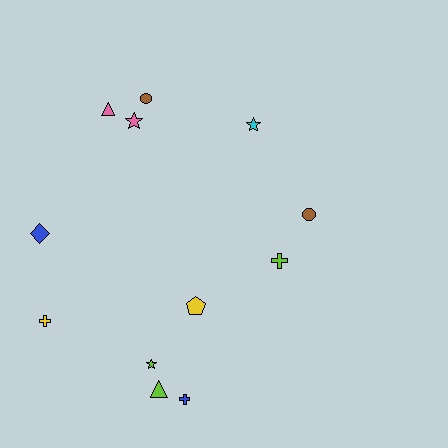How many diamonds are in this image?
There is 1 diamond.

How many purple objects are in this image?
There are no purple objects.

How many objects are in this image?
There are 12 objects.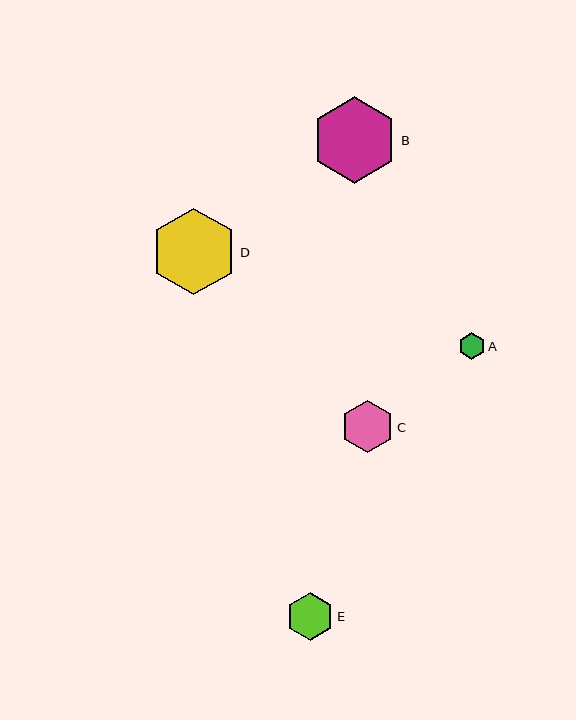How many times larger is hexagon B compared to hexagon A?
Hexagon B is approximately 3.3 times the size of hexagon A.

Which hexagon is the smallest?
Hexagon A is the smallest with a size of approximately 27 pixels.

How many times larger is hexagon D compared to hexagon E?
Hexagon D is approximately 1.8 times the size of hexagon E.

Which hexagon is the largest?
Hexagon D is the largest with a size of approximately 87 pixels.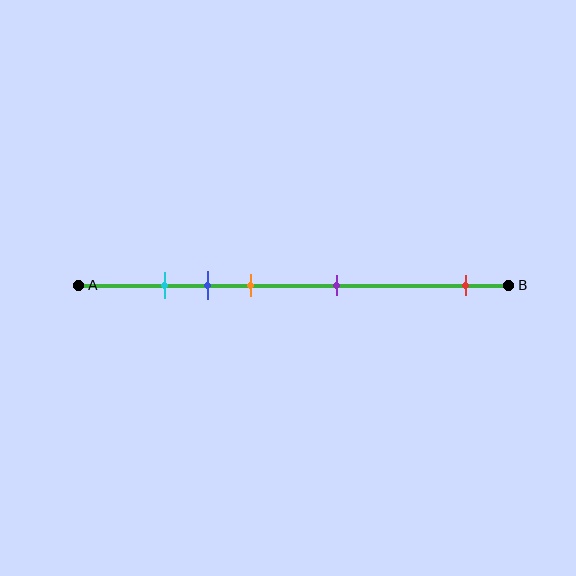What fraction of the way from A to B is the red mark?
The red mark is approximately 90% (0.9) of the way from A to B.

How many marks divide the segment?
There are 5 marks dividing the segment.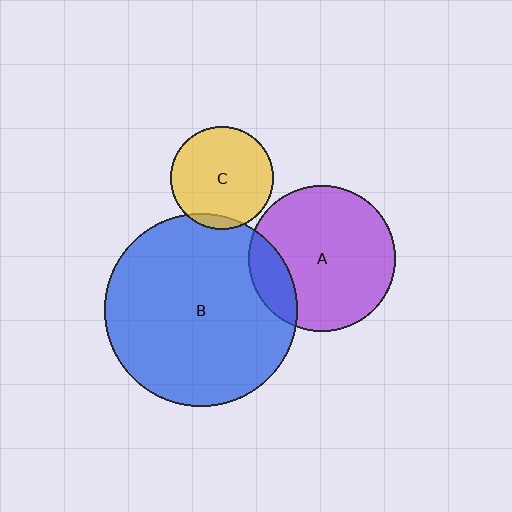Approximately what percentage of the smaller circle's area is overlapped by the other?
Approximately 5%.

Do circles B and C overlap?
Yes.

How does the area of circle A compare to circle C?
Approximately 2.0 times.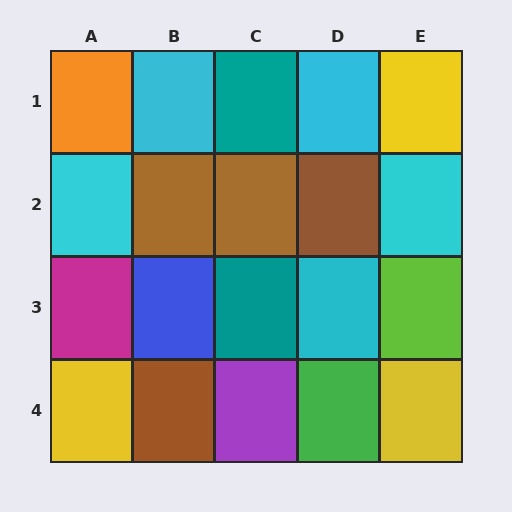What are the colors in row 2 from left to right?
Cyan, brown, brown, brown, cyan.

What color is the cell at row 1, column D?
Cyan.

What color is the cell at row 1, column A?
Orange.